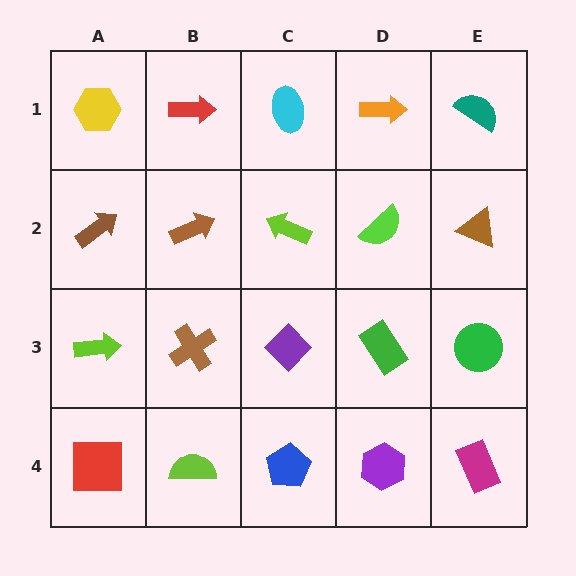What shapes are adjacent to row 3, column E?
A brown triangle (row 2, column E), a magenta rectangle (row 4, column E), a green rectangle (row 3, column D).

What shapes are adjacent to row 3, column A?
A brown arrow (row 2, column A), a red square (row 4, column A), a brown cross (row 3, column B).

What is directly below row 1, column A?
A brown arrow.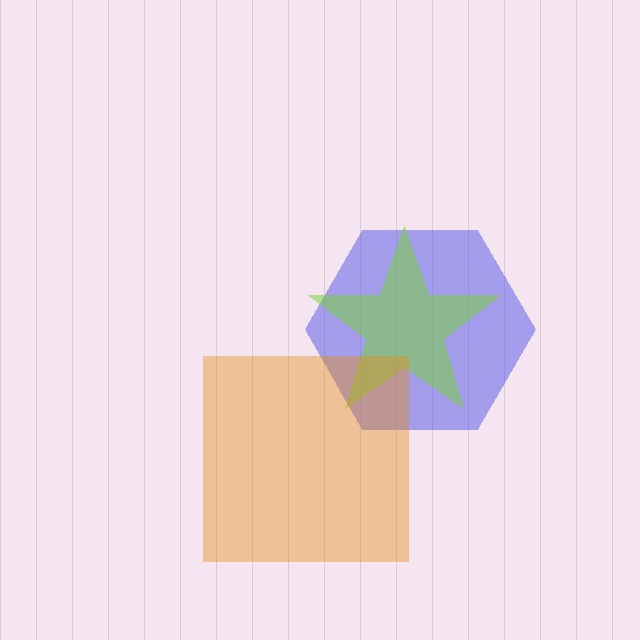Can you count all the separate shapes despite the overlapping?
Yes, there are 3 separate shapes.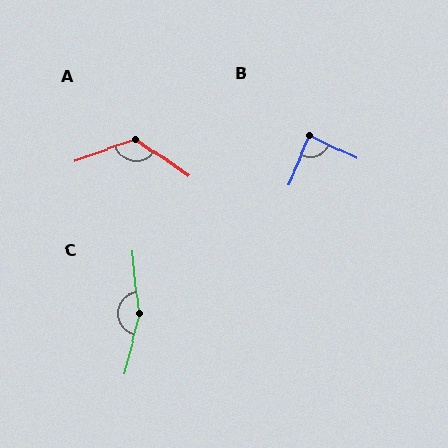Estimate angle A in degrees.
Approximately 126 degrees.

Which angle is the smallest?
B, at approximately 86 degrees.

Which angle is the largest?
C, at approximately 160 degrees.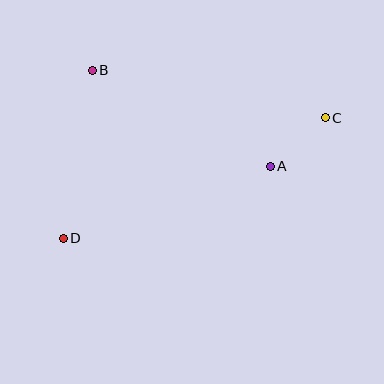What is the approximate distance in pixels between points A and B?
The distance between A and B is approximately 202 pixels.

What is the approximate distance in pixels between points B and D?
The distance between B and D is approximately 170 pixels.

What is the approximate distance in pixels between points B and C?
The distance between B and C is approximately 238 pixels.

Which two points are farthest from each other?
Points C and D are farthest from each other.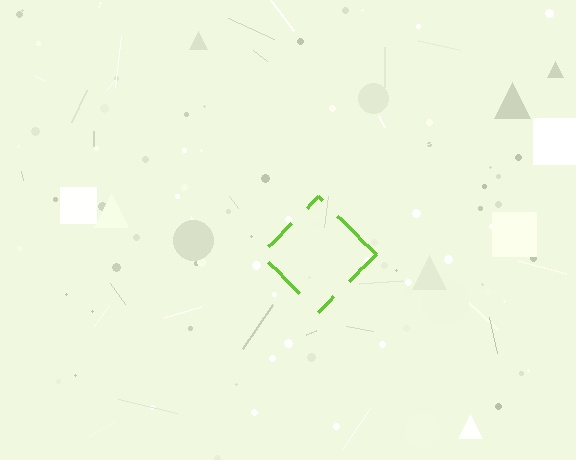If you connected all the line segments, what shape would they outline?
They would outline a diamond.